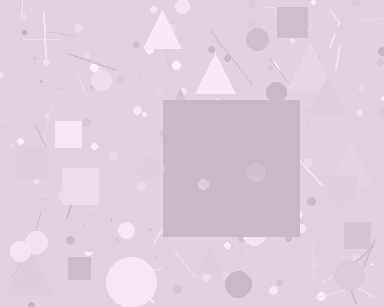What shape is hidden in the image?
A square is hidden in the image.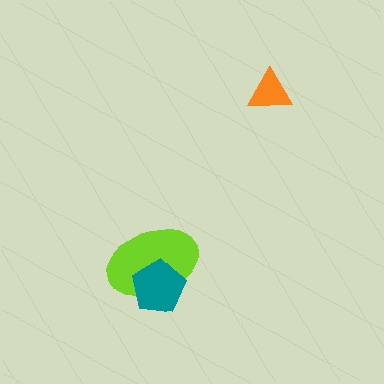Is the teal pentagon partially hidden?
No, no other shape covers it.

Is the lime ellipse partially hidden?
Yes, it is partially covered by another shape.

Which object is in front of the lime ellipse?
The teal pentagon is in front of the lime ellipse.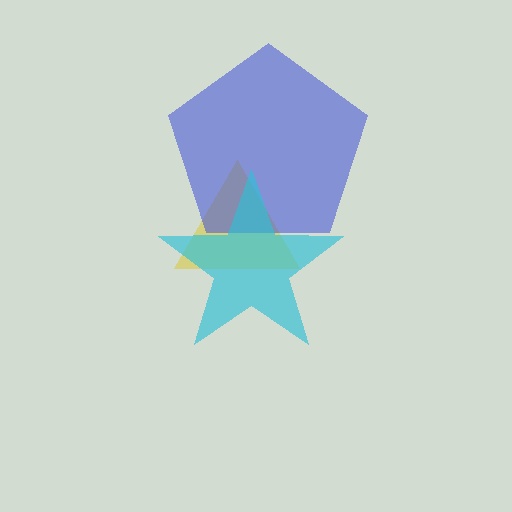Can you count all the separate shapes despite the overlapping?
Yes, there are 3 separate shapes.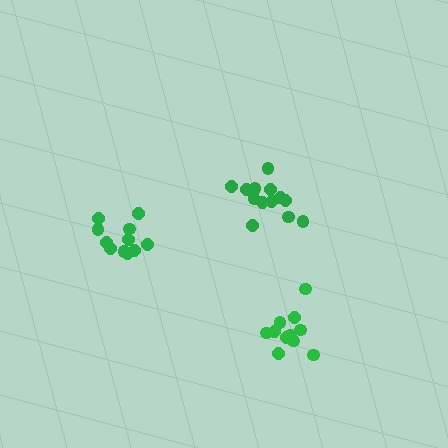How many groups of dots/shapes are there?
There are 3 groups.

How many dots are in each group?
Group 1: 11 dots, Group 2: 11 dots, Group 3: 13 dots (35 total).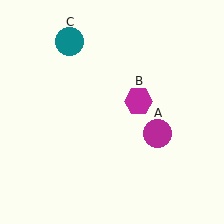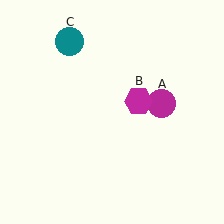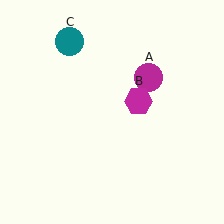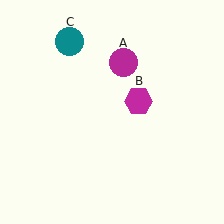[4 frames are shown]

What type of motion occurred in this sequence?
The magenta circle (object A) rotated counterclockwise around the center of the scene.